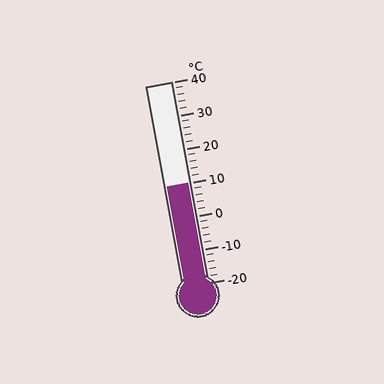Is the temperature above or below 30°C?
The temperature is below 30°C.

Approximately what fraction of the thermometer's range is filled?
The thermometer is filled to approximately 50% of its range.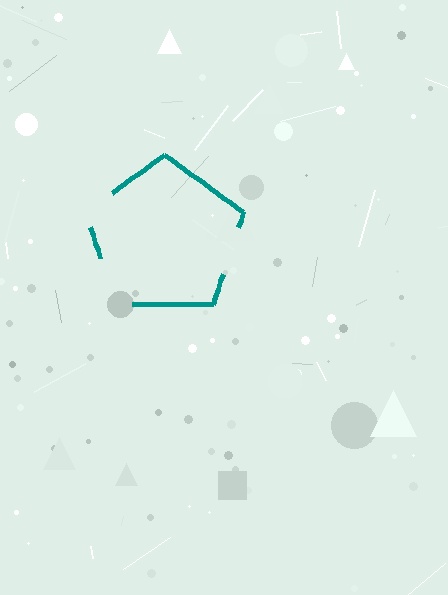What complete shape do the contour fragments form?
The contour fragments form a pentagon.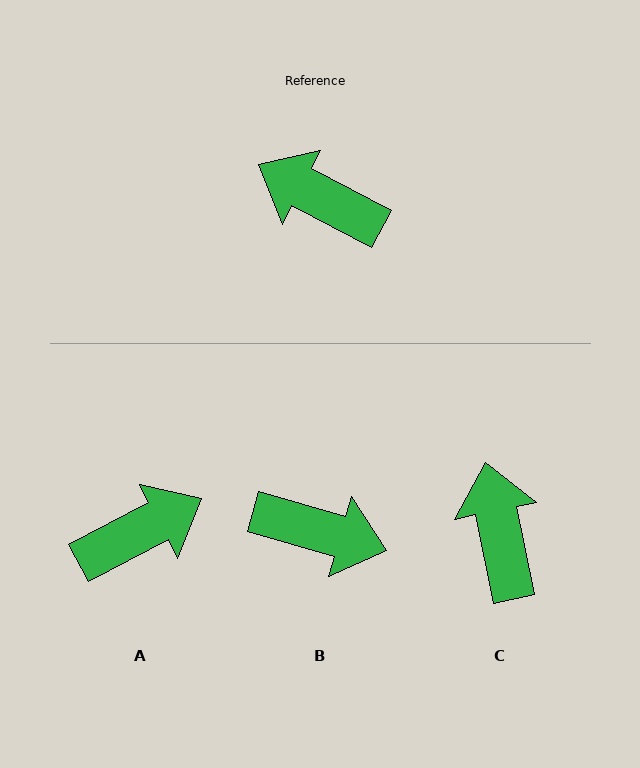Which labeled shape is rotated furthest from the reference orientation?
B, about 168 degrees away.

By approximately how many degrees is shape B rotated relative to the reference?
Approximately 168 degrees clockwise.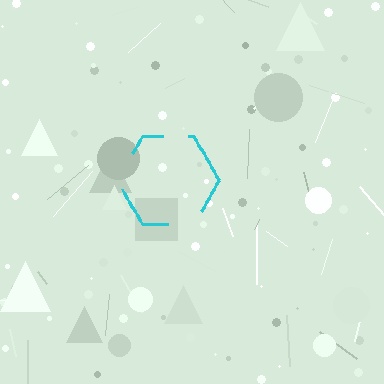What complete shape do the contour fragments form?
The contour fragments form a hexagon.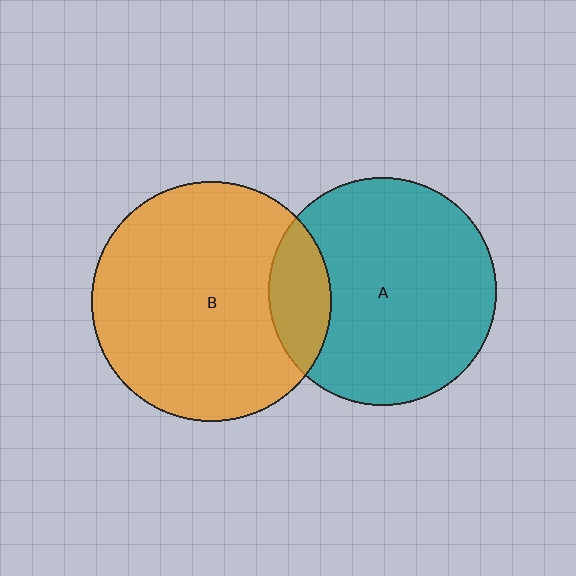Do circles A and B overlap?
Yes.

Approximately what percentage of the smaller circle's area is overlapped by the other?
Approximately 15%.